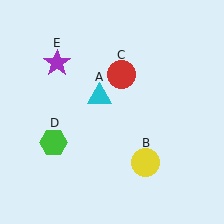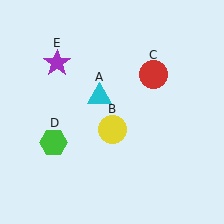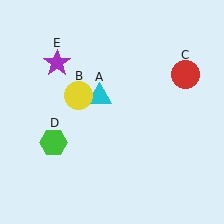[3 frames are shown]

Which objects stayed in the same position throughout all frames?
Cyan triangle (object A) and green hexagon (object D) and purple star (object E) remained stationary.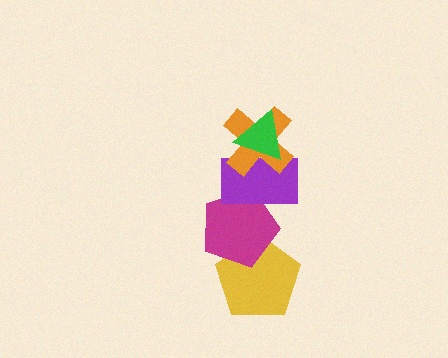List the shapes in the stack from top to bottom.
From top to bottom: the green triangle, the orange cross, the purple rectangle, the magenta pentagon, the yellow pentagon.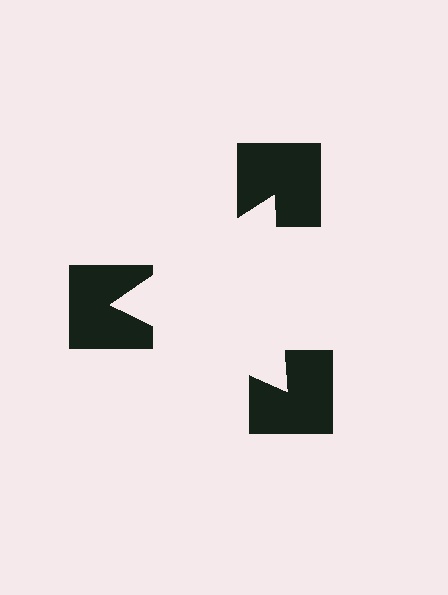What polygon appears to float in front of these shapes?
An illusory triangle — its edges are inferred from the aligned wedge cuts in the notched squares, not physically drawn.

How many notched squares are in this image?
There are 3 — one at each vertex of the illusory triangle.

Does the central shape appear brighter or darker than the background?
It typically appears slightly brighter than the background, even though no actual brightness change is drawn.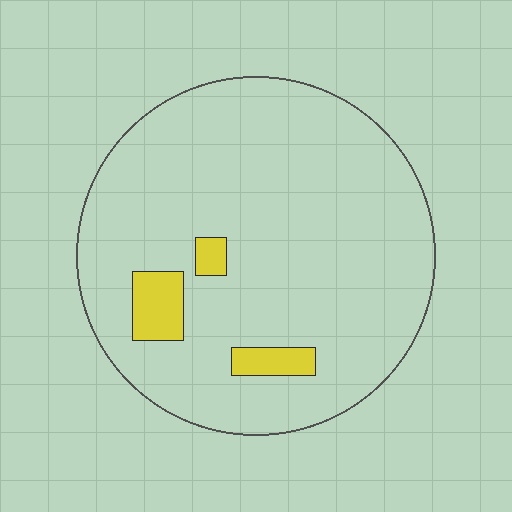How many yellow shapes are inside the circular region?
3.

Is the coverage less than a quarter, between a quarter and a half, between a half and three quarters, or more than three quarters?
Less than a quarter.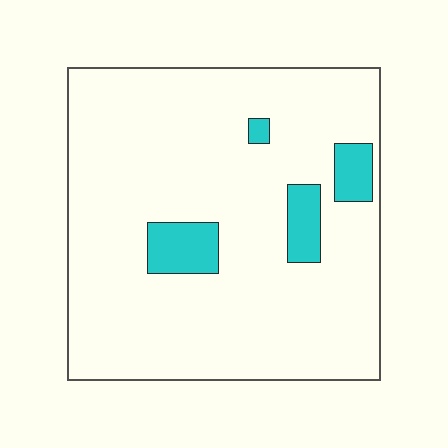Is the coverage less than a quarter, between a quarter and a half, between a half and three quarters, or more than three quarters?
Less than a quarter.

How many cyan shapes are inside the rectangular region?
4.